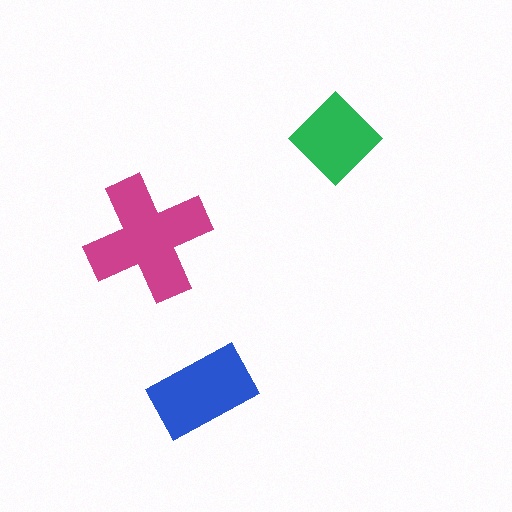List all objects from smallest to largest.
The green diamond, the blue rectangle, the magenta cross.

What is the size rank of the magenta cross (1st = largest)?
1st.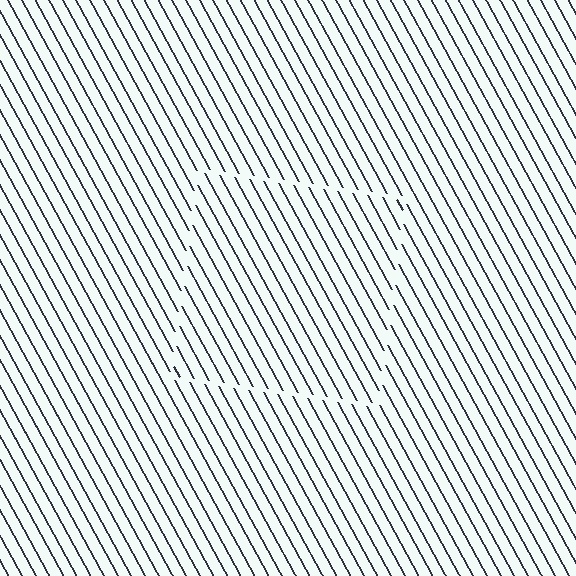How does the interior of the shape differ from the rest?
The interior of the shape contains the same grating, shifted by half a period — the contour is defined by the phase discontinuity where line-ends from the inner and outer gratings abut.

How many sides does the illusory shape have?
4 sides — the line-ends trace a square.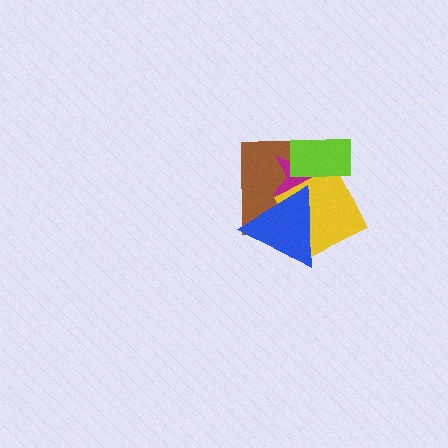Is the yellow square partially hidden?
Yes, it is partially covered by another shape.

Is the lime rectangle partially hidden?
No, no other shape covers it.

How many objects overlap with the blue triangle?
3 objects overlap with the blue triangle.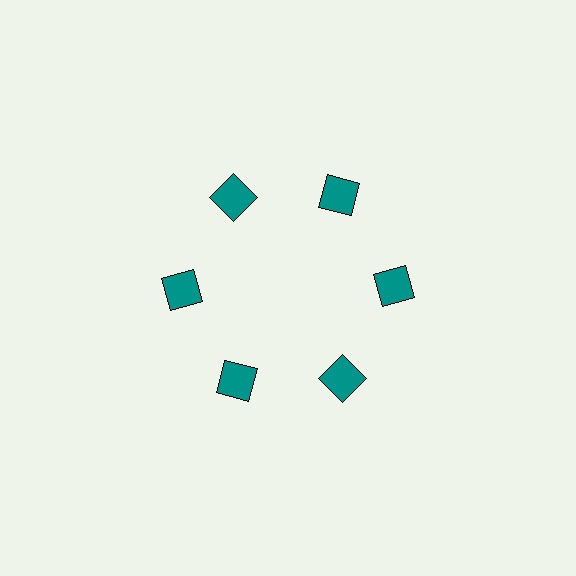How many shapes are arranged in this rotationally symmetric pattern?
There are 6 shapes, arranged in 6 groups of 1.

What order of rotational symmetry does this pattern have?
This pattern has 6-fold rotational symmetry.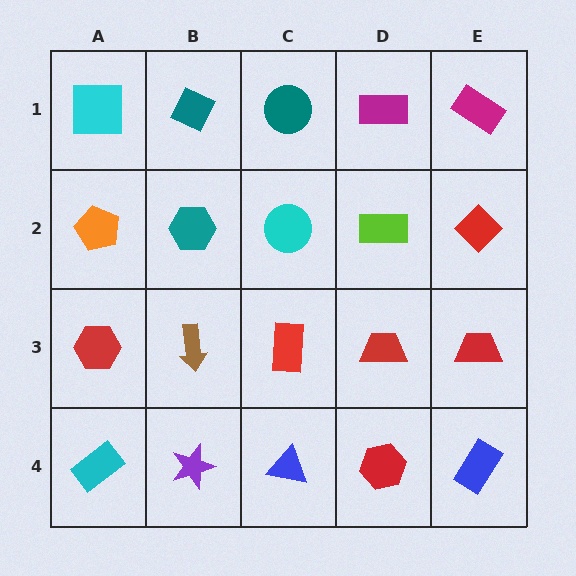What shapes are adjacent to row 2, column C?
A teal circle (row 1, column C), a red rectangle (row 3, column C), a teal hexagon (row 2, column B), a lime rectangle (row 2, column D).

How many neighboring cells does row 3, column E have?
3.